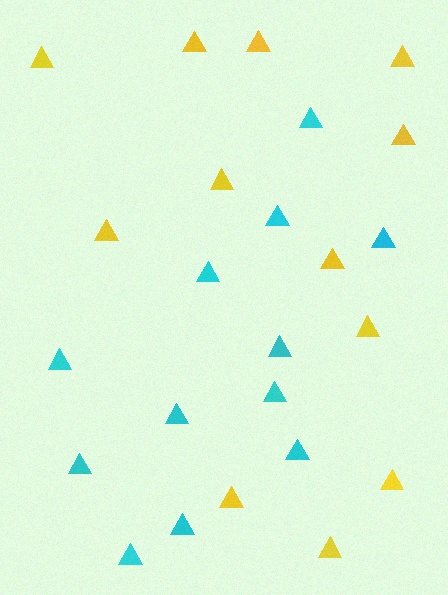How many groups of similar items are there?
There are 2 groups: one group of yellow triangles (12) and one group of cyan triangles (12).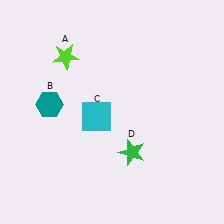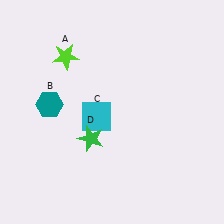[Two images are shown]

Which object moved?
The green star (D) moved left.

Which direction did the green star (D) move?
The green star (D) moved left.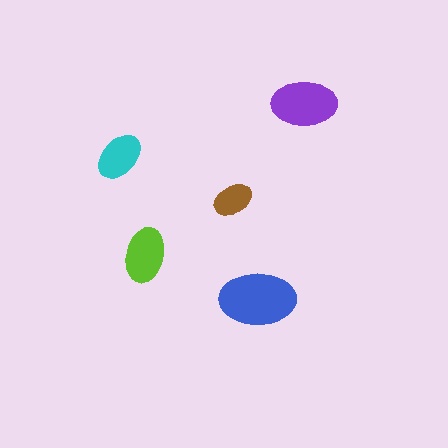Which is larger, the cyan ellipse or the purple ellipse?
The purple one.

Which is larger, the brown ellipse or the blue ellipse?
The blue one.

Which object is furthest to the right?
The purple ellipse is rightmost.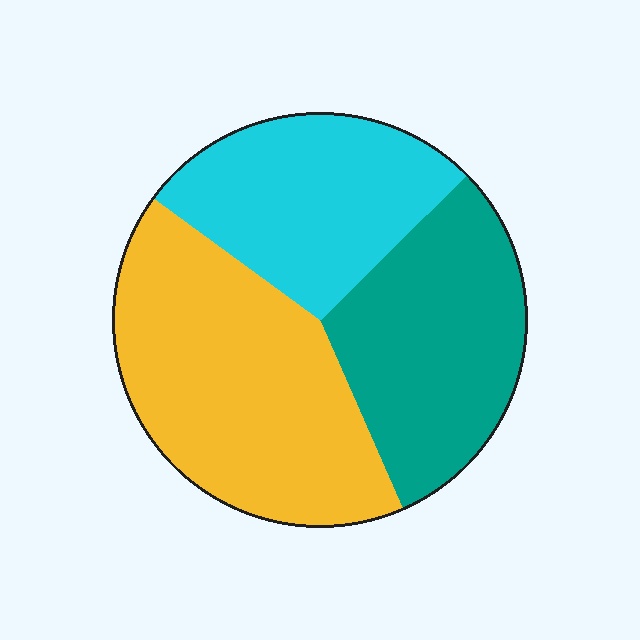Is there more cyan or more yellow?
Yellow.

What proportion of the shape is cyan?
Cyan takes up about one quarter (1/4) of the shape.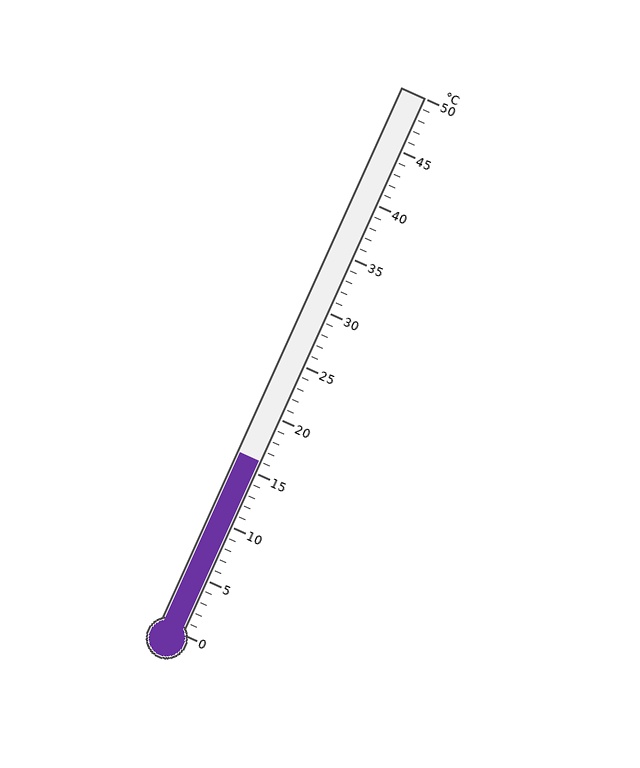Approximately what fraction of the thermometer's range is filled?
The thermometer is filled to approximately 30% of its range.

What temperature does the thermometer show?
The thermometer shows approximately 16°C.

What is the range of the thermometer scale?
The thermometer scale ranges from 0°C to 50°C.